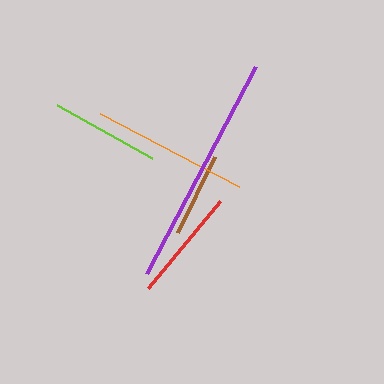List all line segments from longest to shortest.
From longest to shortest: purple, orange, red, lime, brown.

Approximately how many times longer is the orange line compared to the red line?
The orange line is approximately 1.4 times the length of the red line.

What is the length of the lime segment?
The lime segment is approximately 109 pixels long.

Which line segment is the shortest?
The brown line is the shortest at approximately 84 pixels.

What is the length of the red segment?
The red segment is approximately 113 pixels long.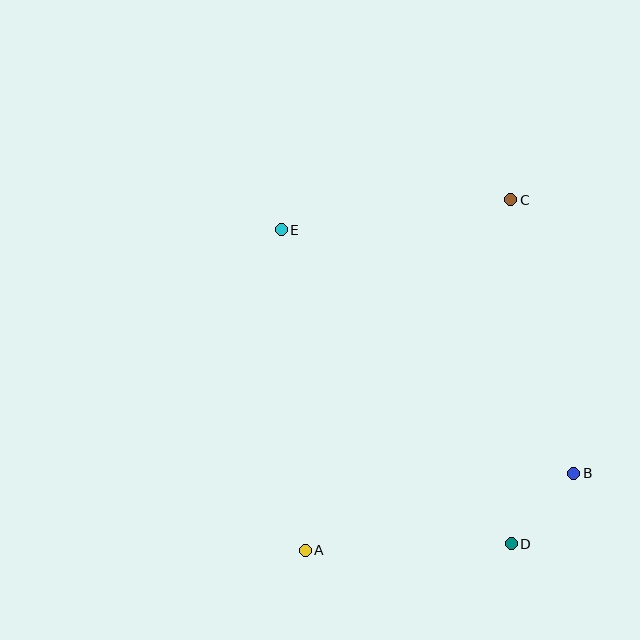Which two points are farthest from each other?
Points A and C are farthest from each other.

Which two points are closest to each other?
Points B and D are closest to each other.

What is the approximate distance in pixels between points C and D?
The distance between C and D is approximately 344 pixels.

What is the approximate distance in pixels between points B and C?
The distance between B and C is approximately 281 pixels.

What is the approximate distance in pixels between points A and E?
The distance between A and E is approximately 321 pixels.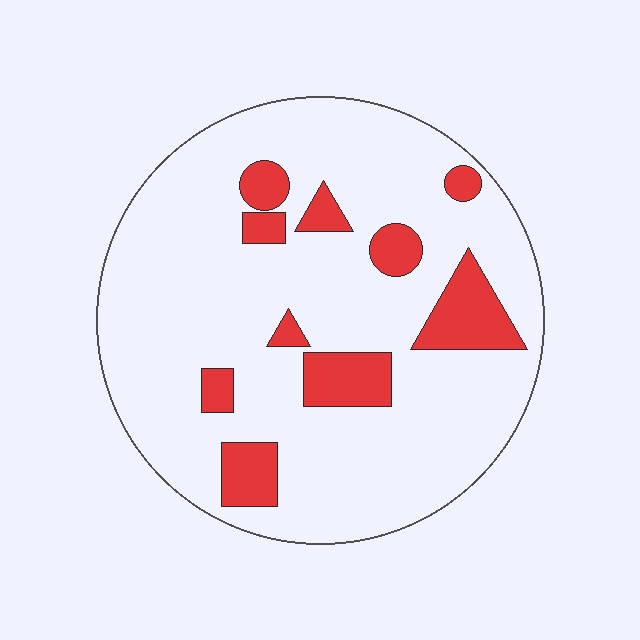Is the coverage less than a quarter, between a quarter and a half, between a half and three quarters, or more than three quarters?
Less than a quarter.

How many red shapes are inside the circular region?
10.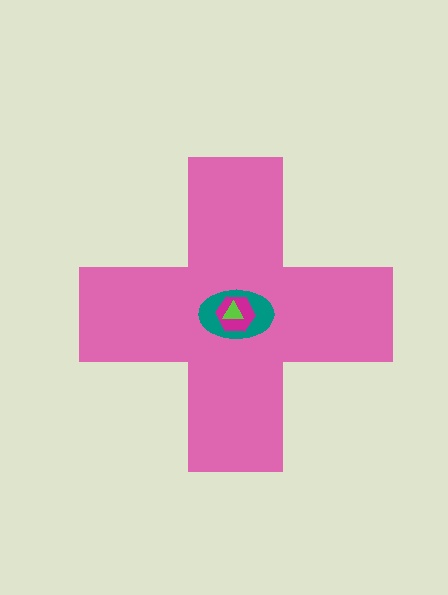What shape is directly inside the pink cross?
The teal ellipse.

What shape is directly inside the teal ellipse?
The magenta hexagon.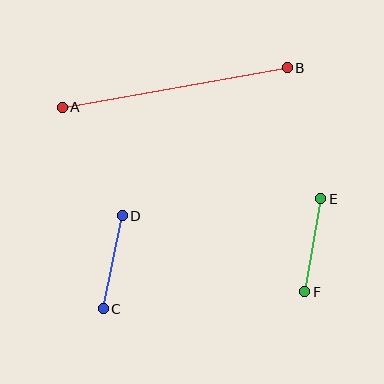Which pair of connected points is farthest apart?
Points A and B are farthest apart.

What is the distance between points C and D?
The distance is approximately 95 pixels.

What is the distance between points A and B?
The distance is approximately 229 pixels.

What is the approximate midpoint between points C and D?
The midpoint is at approximately (113, 262) pixels.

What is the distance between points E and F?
The distance is approximately 94 pixels.